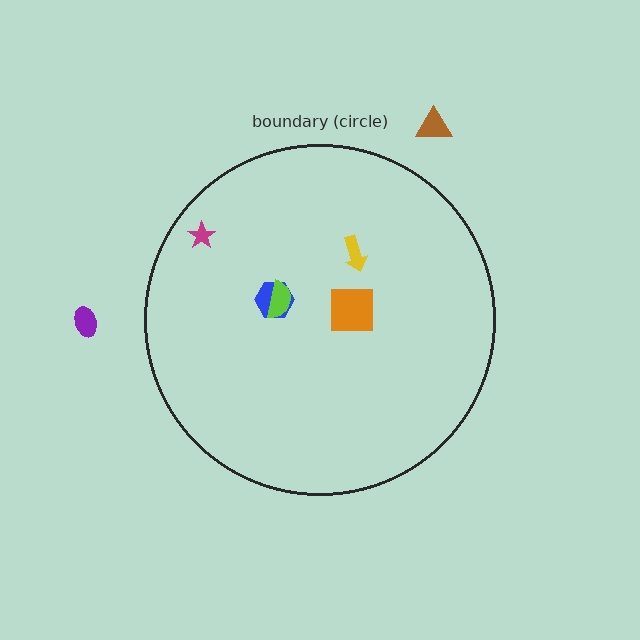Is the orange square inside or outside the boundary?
Inside.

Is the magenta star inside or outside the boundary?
Inside.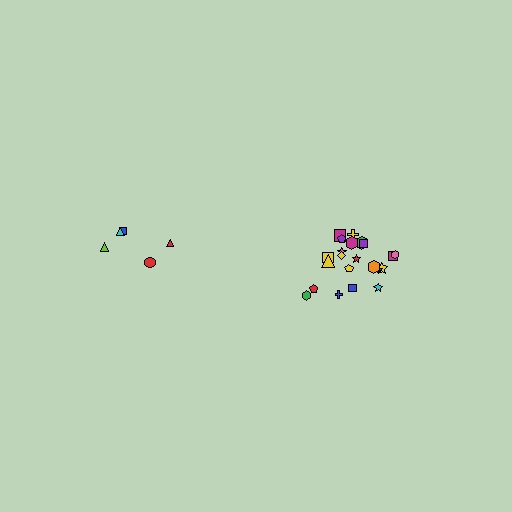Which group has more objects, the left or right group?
The right group.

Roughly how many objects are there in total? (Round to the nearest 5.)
Roughly 25 objects in total.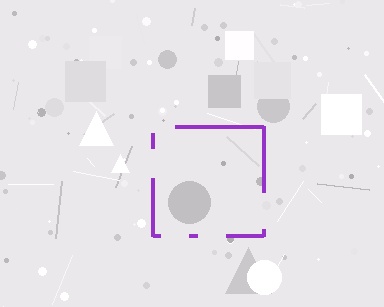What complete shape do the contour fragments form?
The contour fragments form a square.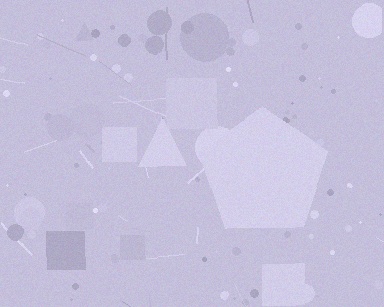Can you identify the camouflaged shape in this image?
The camouflaged shape is a pentagon.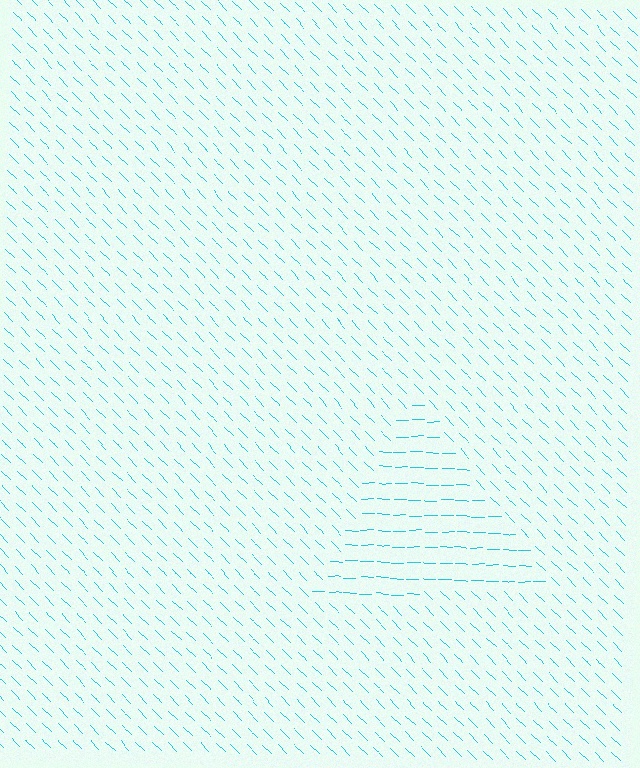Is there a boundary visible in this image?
Yes, there is a texture boundary formed by a change in line orientation.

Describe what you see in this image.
The image is filled with small cyan line segments. A triangle region in the image has lines oriented differently from the surrounding lines, creating a visible texture boundary.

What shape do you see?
I see a triangle.